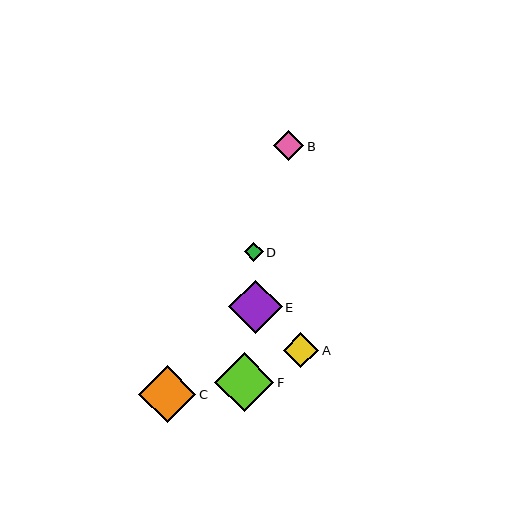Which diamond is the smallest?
Diamond D is the smallest with a size of approximately 19 pixels.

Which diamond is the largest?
Diamond F is the largest with a size of approximately 59 pixels.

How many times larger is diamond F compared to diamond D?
Diamond F is approximately 3.1 times the size of diamond D.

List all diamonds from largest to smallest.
From largest to smallest: F, C, E, A, B, D.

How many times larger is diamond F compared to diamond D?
Diamond F is approximately 3.1 times the size of diamond D.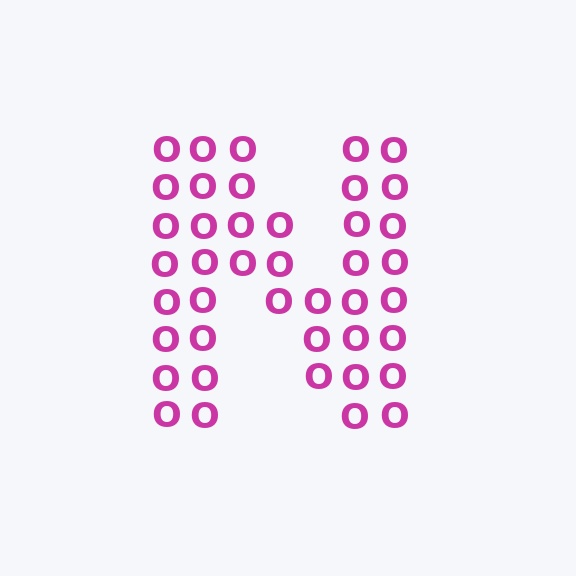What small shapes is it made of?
It is made of small letter O's.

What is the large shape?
The large shape is the letter N.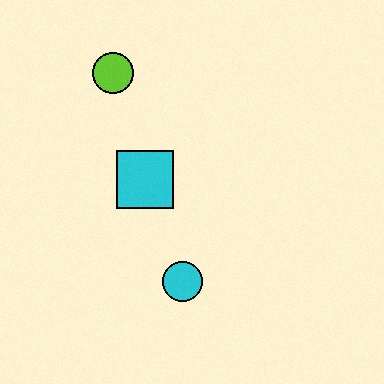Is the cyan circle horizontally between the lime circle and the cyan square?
No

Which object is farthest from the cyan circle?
The lime circle is farthest from the cyan circle.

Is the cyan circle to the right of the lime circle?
Yes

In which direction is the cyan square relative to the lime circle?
The cyan square is below the lime circle.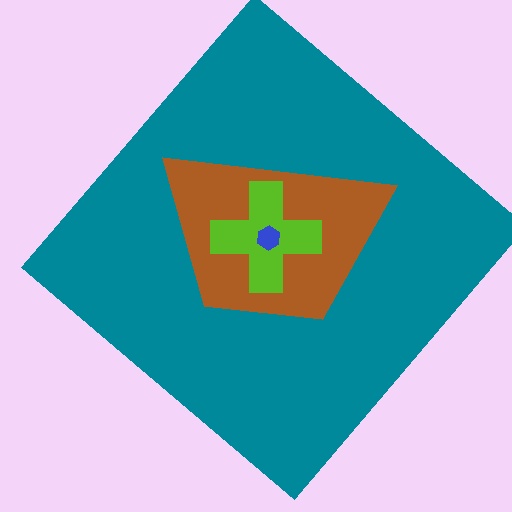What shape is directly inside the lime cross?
The blue hexagon.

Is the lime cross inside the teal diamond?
Yes.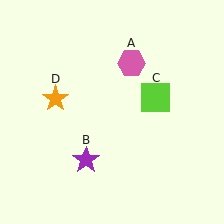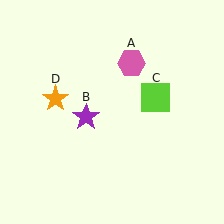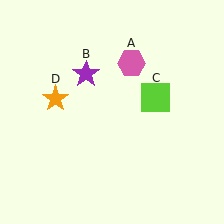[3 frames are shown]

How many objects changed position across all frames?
1 object changed position: purple star (object B).